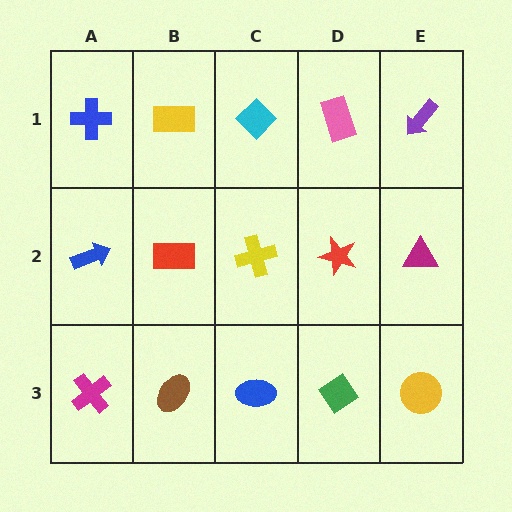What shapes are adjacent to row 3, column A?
A blue arrow (row 2, column A), a brown ellipse (row 3, column B).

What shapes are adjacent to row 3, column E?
A magenta triangle (row 2, column E), a green diamond (row 3, column D).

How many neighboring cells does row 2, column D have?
4.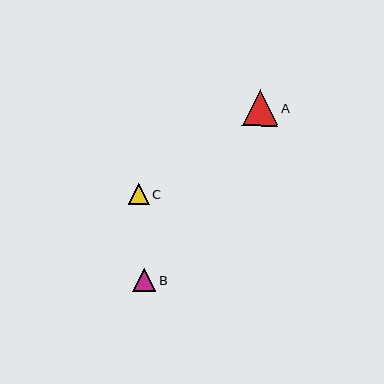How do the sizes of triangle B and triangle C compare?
Triangle B and triangle C are approximately the same size.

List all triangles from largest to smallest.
From largest to smallest: A, B, C.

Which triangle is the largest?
Triangle A is the largest with a size of approximately 36 pixels.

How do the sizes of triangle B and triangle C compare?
Triangle B and triangle C are approximately the same size.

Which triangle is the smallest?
Triangle C is the smallest with a size of approximately 21 pixels.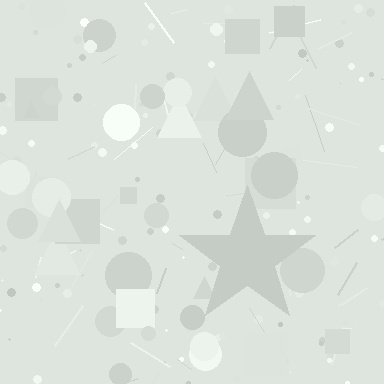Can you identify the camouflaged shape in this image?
The camouflaged shape is a star.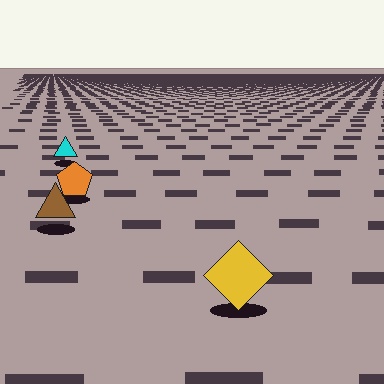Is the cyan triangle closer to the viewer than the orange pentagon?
No. The orange pentagon is closer — you can tell from the texture gradient: the ground texture is coarser near it.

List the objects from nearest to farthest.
From nearest to farthest: the yellow diamond, the brown triangle, the orange pentagon, the cyan triangle.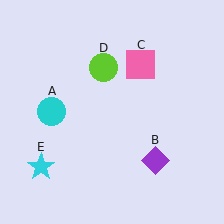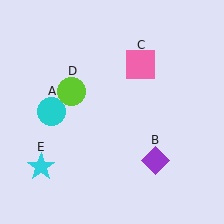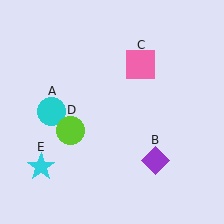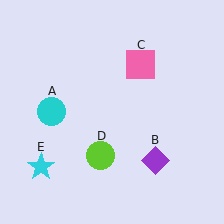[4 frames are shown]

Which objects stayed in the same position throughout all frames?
Cyan circle (object A) and purple diamond (object B) and pink square (object C) and cyan star (object E) remained stationary.